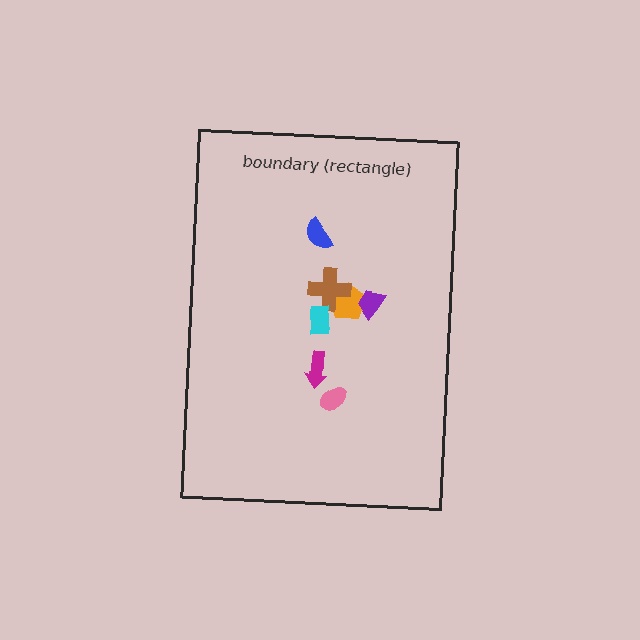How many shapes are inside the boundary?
7 inside, 0 outside.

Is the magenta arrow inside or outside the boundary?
Inside.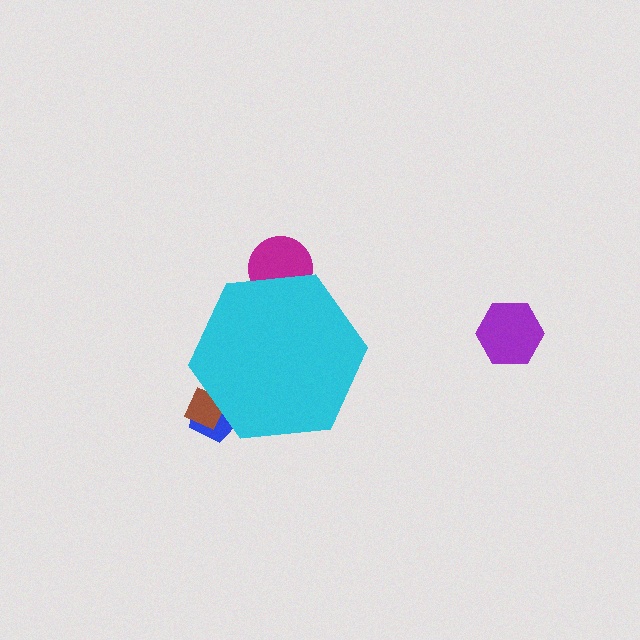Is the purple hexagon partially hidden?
No, the purple hexagon is fully visible.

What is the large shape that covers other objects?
A cyan hexagon.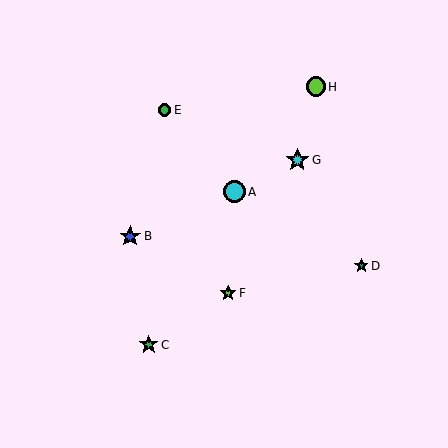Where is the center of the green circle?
The center of the green circle is at (165, 110).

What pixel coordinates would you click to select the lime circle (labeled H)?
Click at (316, 87) to select the lime circle H.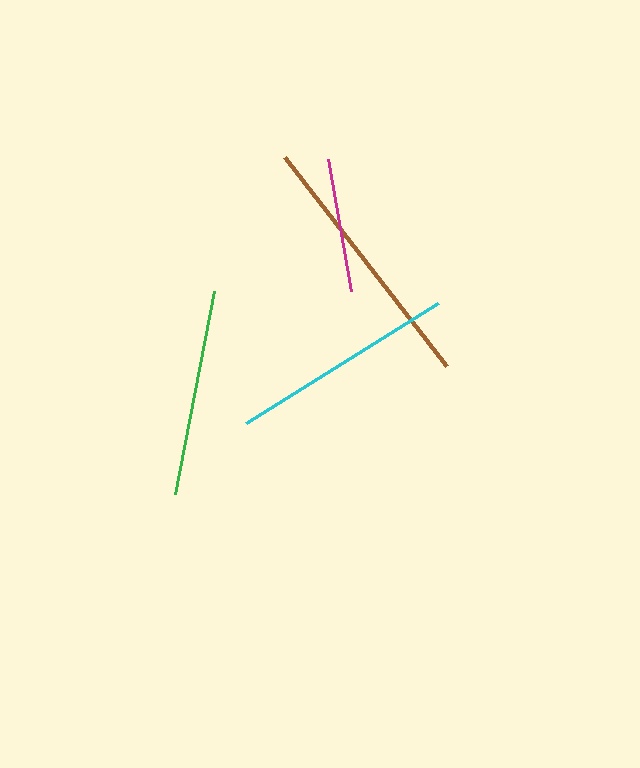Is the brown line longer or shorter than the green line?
The brown line is longer than the green line.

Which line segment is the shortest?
The magenta line is the shortest at approximately 134 pixels.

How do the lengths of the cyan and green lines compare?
The cyan and green lines are approximately the same length.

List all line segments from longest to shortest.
From longest to shortest: brown, cyan, green, magenta.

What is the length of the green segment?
The green segment is approximately 208 pixels long.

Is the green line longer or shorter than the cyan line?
The cyan line is longer than the green line.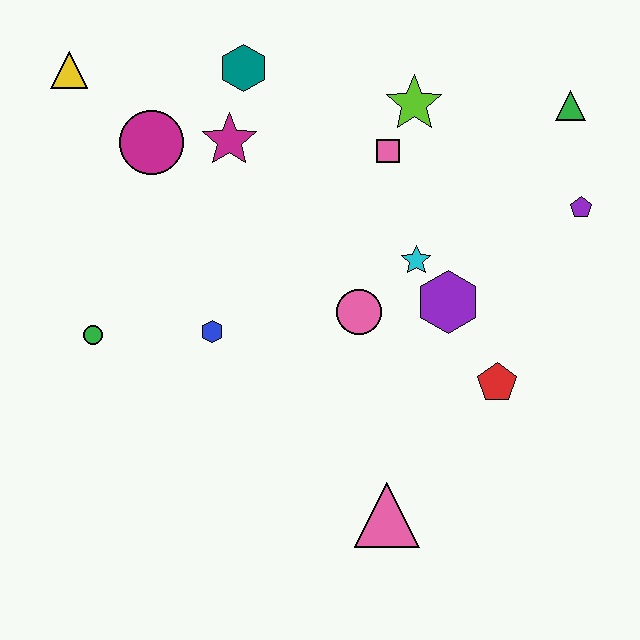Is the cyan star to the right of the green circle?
Yes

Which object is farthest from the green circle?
The green triangle is farthest from the green circle.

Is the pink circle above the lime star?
No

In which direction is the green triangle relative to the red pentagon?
The green triangle is above the red pentagon.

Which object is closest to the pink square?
The lime star is closest to the pink square.